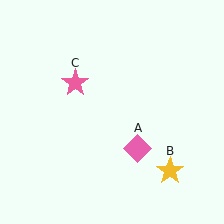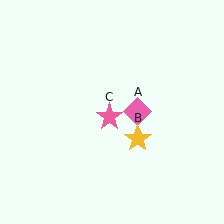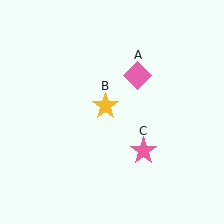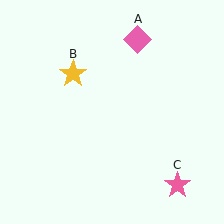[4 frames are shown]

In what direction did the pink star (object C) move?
The pink star (object C) moved down and to the right.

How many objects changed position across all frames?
3 objects changed position: pink diamond (object A), yellow star (object B), pink star (object C).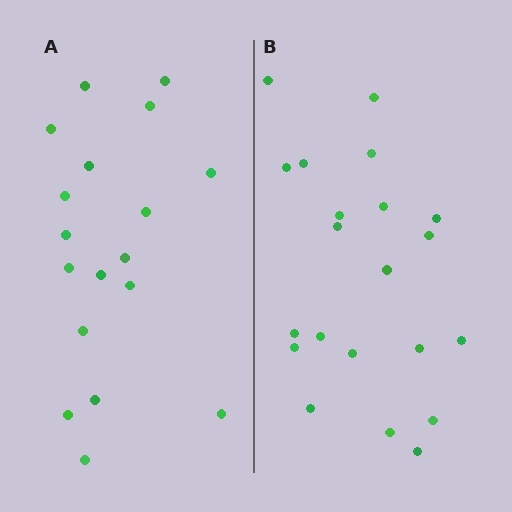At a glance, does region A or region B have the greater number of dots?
Region B (the right region) has more dots.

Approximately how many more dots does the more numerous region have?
Region B has just a few more — roughly 2 or 3 more dots than region A.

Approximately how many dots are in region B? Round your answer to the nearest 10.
About 20 dots. (The exact count is 21, which rounds to 20.)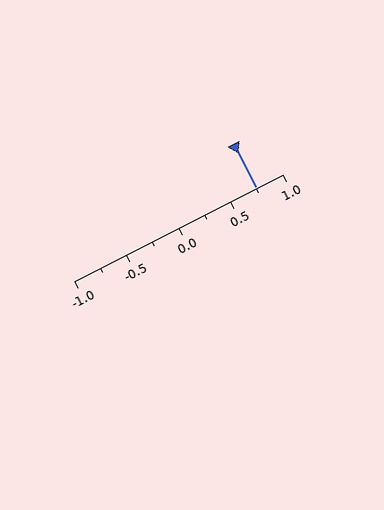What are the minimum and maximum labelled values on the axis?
The axis runs from -1.0 to 1.0.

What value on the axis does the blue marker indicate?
The marker indicates approximately 0.75.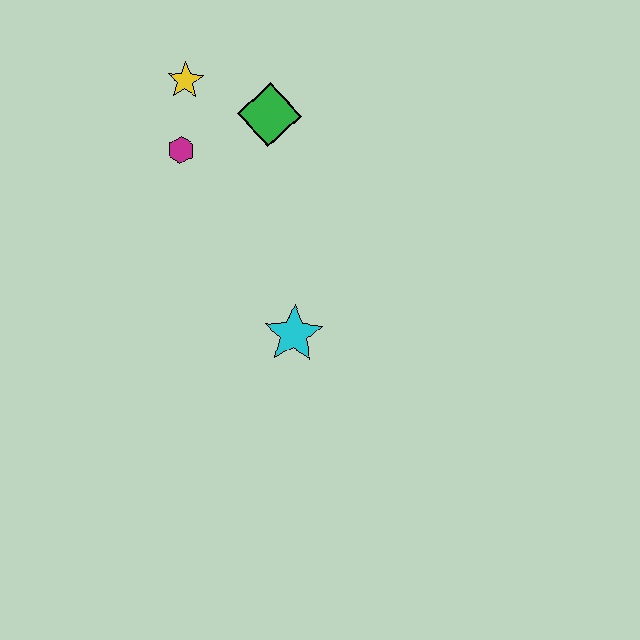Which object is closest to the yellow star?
The magenta hexagon is closest to the yellow star.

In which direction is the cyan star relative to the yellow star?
The cyan star is below the yellow star.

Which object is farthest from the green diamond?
The cyan star is farthest from the green diamond.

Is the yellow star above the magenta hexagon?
Yes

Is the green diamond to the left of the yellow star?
No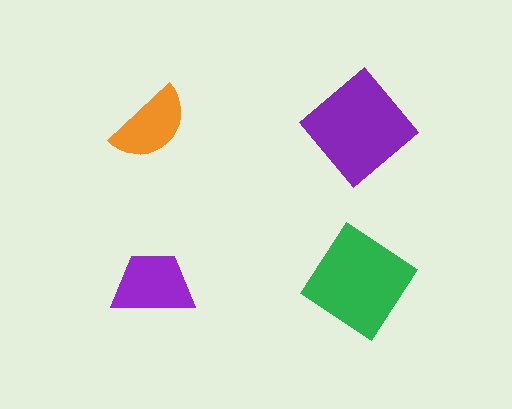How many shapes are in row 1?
2 shapes.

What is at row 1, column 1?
An orange semicircle.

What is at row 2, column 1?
A purple trapezoid.